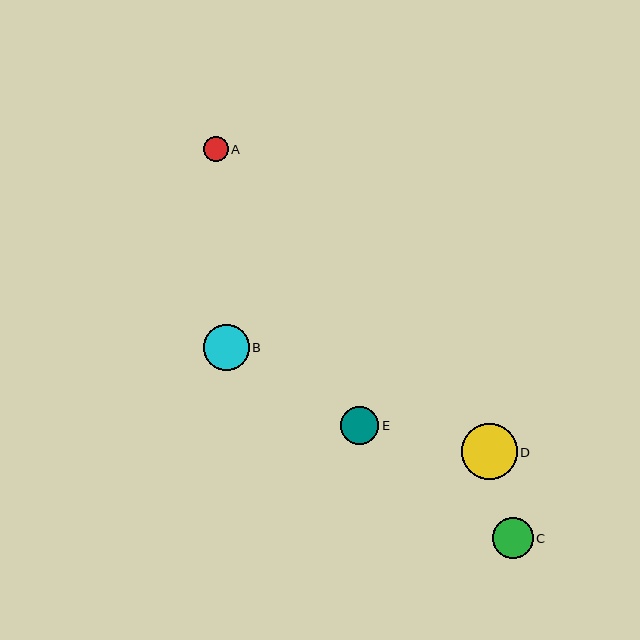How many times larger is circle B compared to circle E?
Circle B is approximately 1.2 times the size of circle E.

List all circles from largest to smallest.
From largest to smallest: D, B, C, E, A.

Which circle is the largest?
Circle D is the largest with a size of approximately 56 pixels.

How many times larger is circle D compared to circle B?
Circle D is approximately 1.2 times the size of circle B.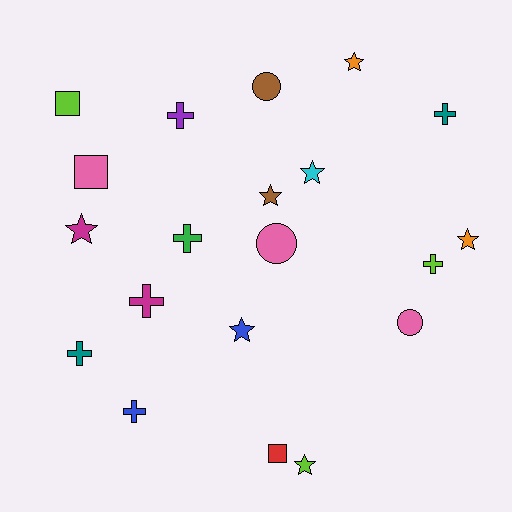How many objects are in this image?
There are 20 objects.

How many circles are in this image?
There are 3 circles.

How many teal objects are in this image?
There are 2 teal objects.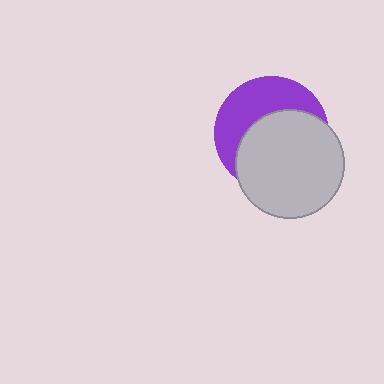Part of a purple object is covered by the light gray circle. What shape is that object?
It is a circle.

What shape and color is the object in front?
The object in front is a light gray circle.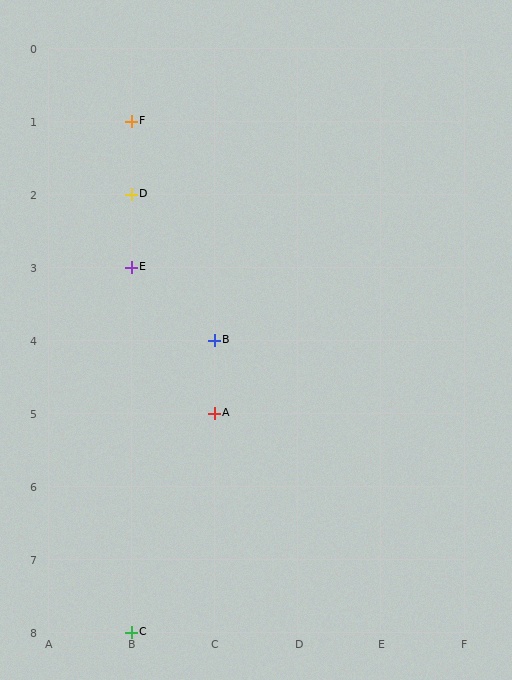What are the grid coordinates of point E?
Point E is at grid coordinates (B, 3).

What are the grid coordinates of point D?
Point D is at grid coordinates (B, 2).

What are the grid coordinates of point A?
Point A is at grid coordinates (C, 5).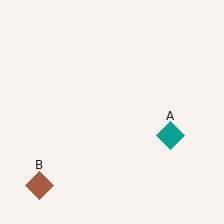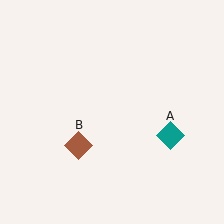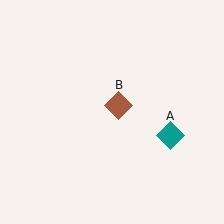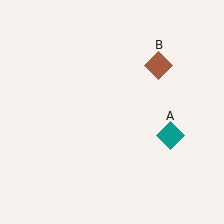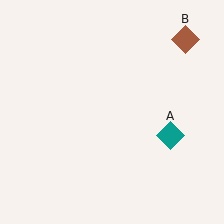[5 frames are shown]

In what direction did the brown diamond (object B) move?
The brown diamond (object B) moved up and to the right.